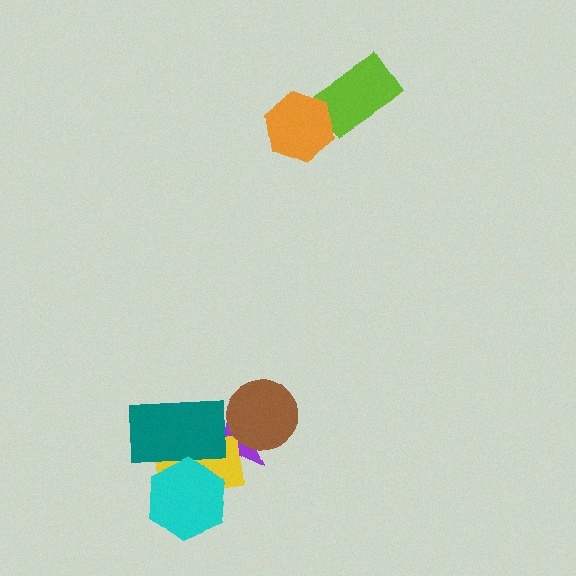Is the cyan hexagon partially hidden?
No, no other shape covers it.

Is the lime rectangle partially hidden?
Yes, it is partially covered by another shape.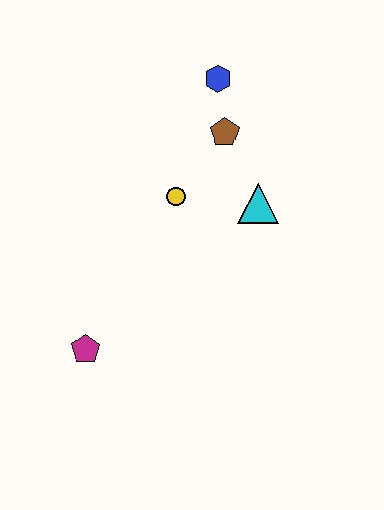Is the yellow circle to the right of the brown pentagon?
No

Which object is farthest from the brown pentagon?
The magenta pentagon is farthest from the brown pentagon.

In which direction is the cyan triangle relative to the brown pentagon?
The cyan triangle is below the brown pentagon.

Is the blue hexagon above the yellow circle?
Yes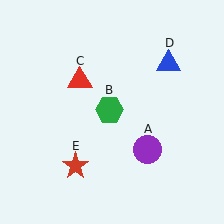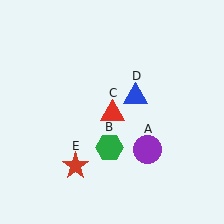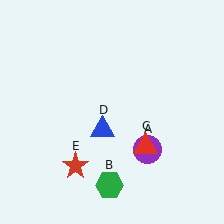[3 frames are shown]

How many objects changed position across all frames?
3 objects changed position: green hexagon (object B), red triangle (object C), blue triangle (object D).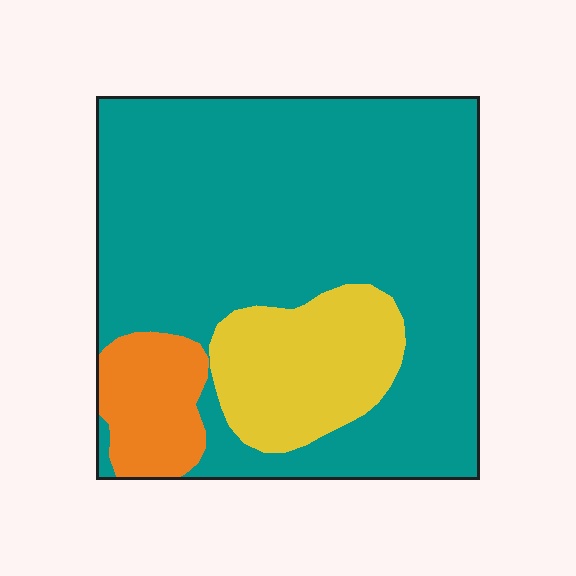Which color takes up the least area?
Orange, at roughly 10%.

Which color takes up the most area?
Teal, at roughly 75%.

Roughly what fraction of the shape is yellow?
Yellow takes up less than a quarter of the shape.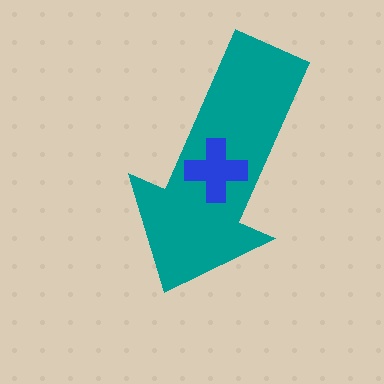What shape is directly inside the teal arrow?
The blue cross.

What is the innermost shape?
The blue cross.